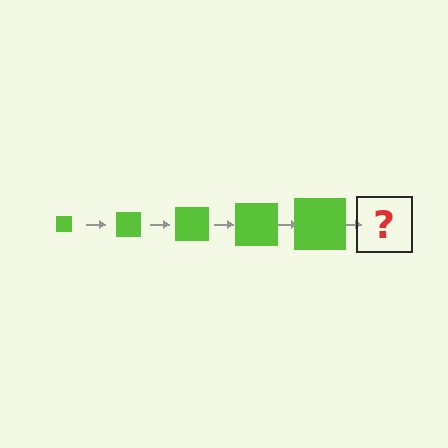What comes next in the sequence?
The next element should be a lime square, larger than the previous one.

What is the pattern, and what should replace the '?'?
The pattern is that the square gets progressively larger each step. The '?' should be a lime square, larger than the previous one.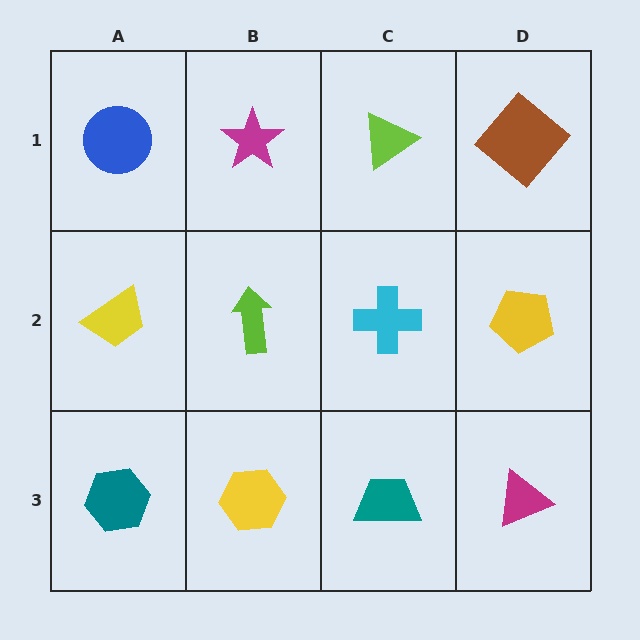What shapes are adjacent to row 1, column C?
A cyan cross (row 2, column C), a magenta star (row 1, column B), a brown diamond (row 1, column D).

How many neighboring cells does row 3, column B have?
3.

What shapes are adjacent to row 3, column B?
A lime arrow (row 2, column B), a teal hexagon (row 3, column A), a teal trapezoid (row 3, column C).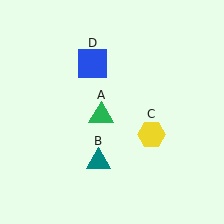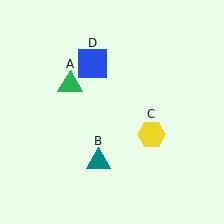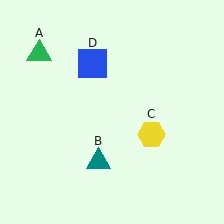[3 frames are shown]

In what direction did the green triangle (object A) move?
The green triangle (object A) moved up and to the left.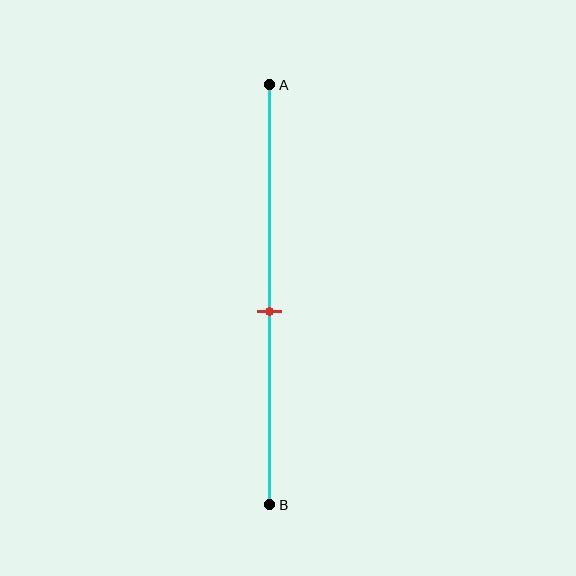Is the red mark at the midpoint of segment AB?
No, the mark is at about 55% from A, not at the 50% midpoint.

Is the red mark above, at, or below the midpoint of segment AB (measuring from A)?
The red mark is below the midpoint of segment AB.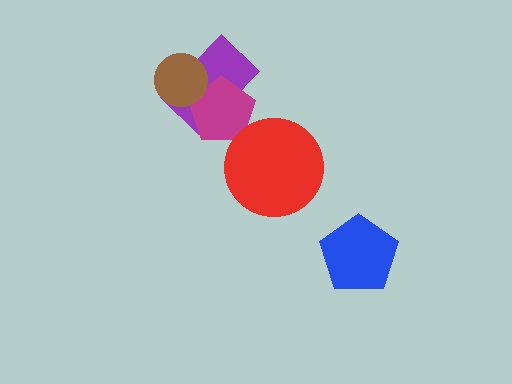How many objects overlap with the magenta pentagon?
2 objects overlap with the magenta pentagon.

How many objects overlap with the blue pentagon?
0 objects overlap with the blue pentagon.